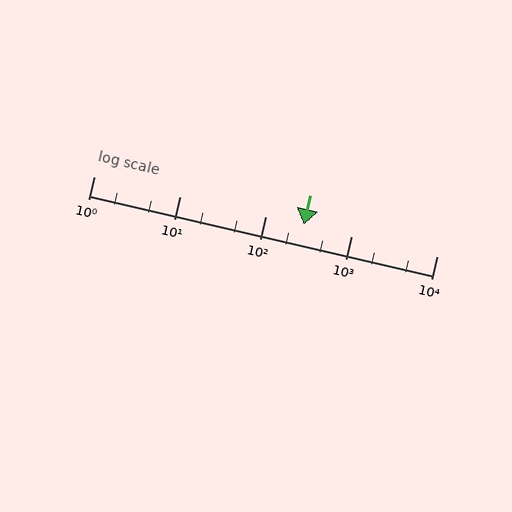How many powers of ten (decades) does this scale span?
The scale spans 4 decades, from 1 to 10000.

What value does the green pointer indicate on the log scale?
The pointer indicates approximately 280.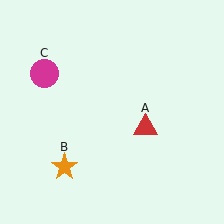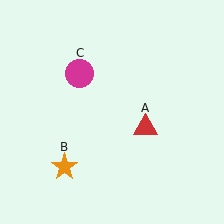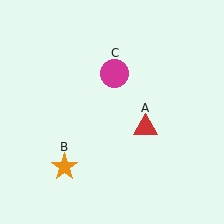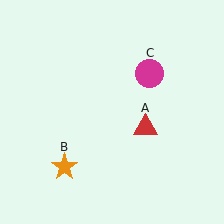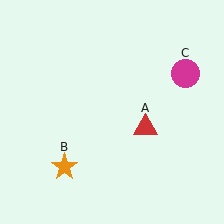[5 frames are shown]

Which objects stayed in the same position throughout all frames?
Red triangle (object A) and orange star (object B) remained stationary.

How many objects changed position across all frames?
1 object changed position: magenta circle (object C).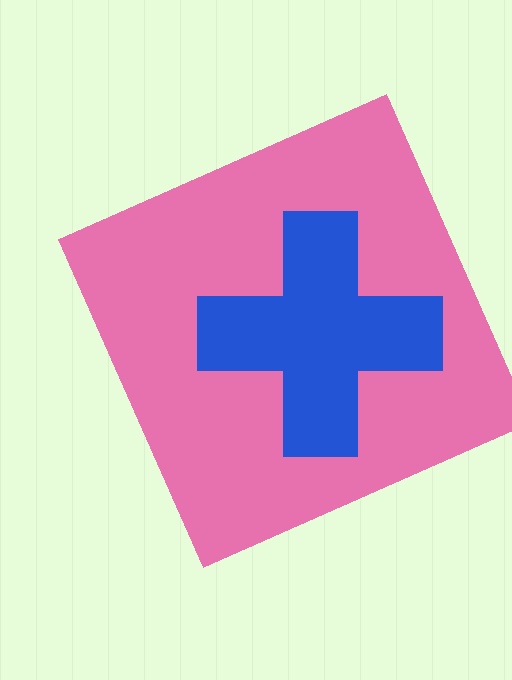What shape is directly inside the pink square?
The blue cross.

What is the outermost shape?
The pink square.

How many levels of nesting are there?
2.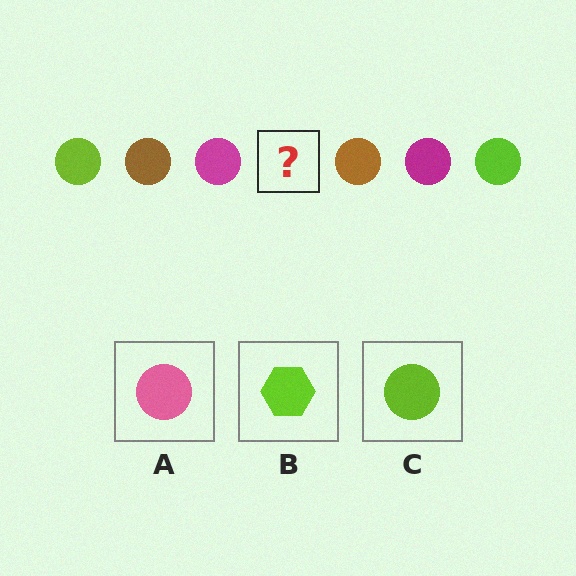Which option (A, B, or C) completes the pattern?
C.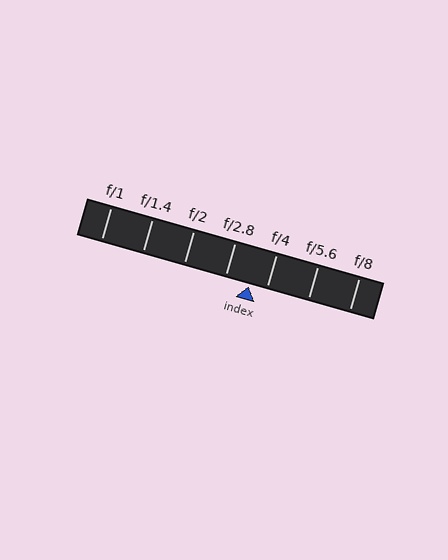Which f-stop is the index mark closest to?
The index mark is closest to f/4.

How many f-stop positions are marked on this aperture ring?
There are 7 f-stop positions marked.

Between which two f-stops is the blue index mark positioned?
The index mark is between f/2.8 and f/4.